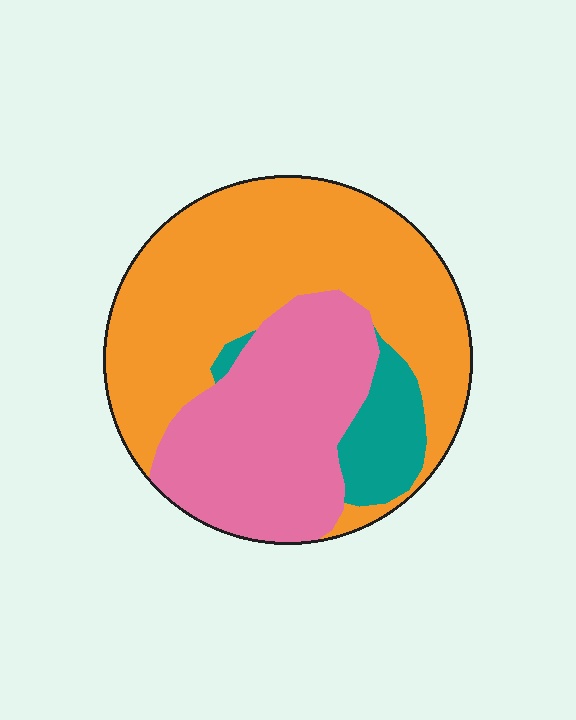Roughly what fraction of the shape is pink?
Pink takes up about one third (1/3) of the shape.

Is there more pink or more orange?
Orange.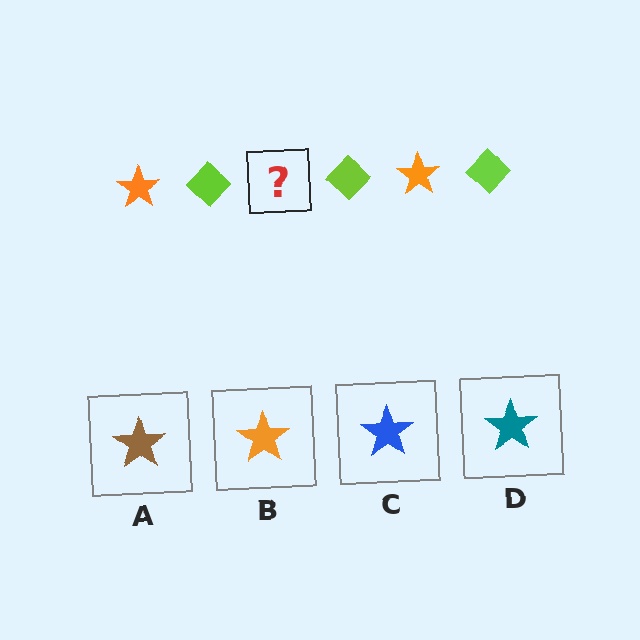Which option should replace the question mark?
Option B.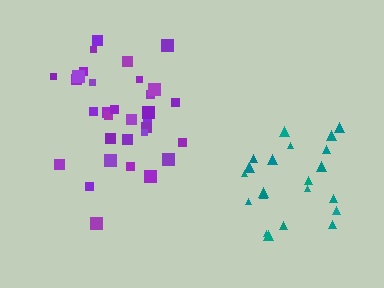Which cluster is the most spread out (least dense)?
Teal.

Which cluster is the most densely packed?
Purple.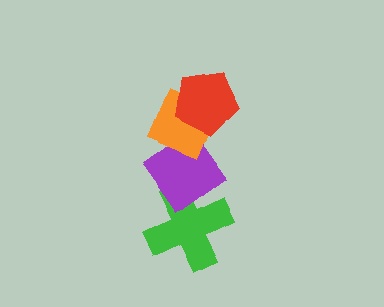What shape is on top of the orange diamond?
The red pentagon is on top of the orange diamond.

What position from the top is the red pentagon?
The red pentagon is 1st from the top.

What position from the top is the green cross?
The green cross is 4th from the top.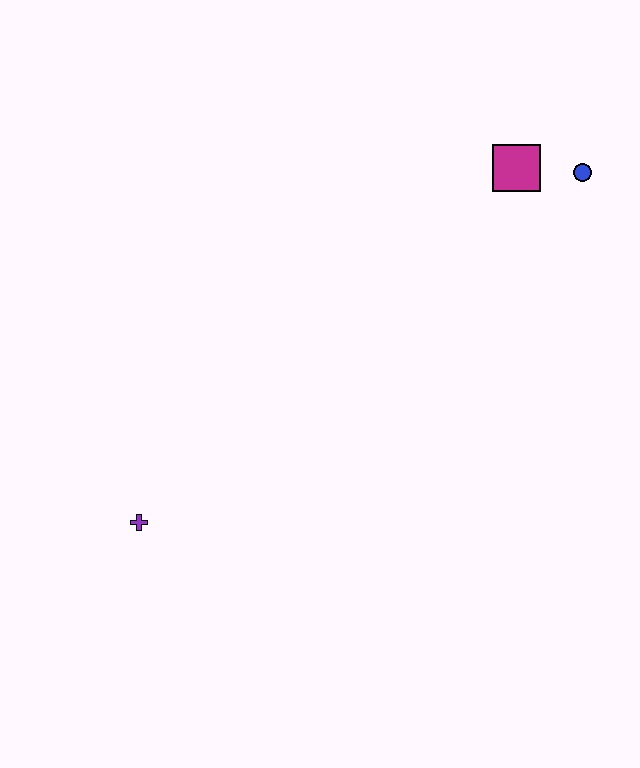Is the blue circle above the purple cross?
Yes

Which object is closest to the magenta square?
The blue circle is closest to the magenta square.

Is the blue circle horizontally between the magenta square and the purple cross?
No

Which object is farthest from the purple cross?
The blue circle is farthest from the purple cross.